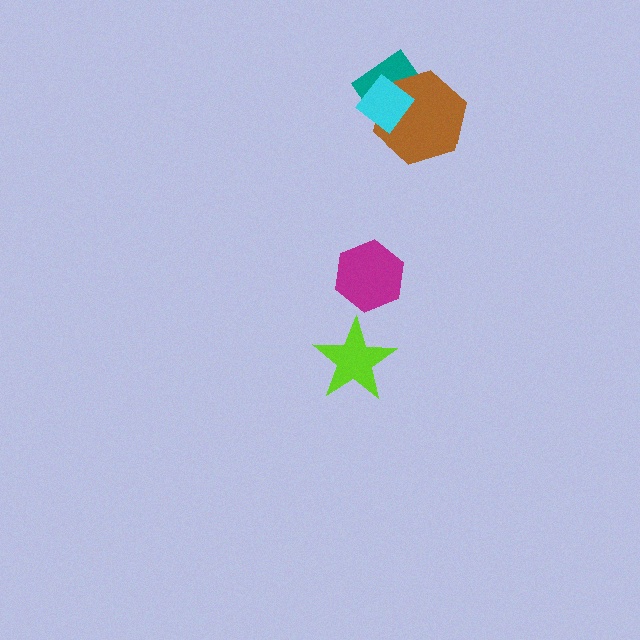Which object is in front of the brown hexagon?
The cyan diamond is in front of the brown hexagon.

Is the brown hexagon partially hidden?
Yes, it is partially covered by another shape.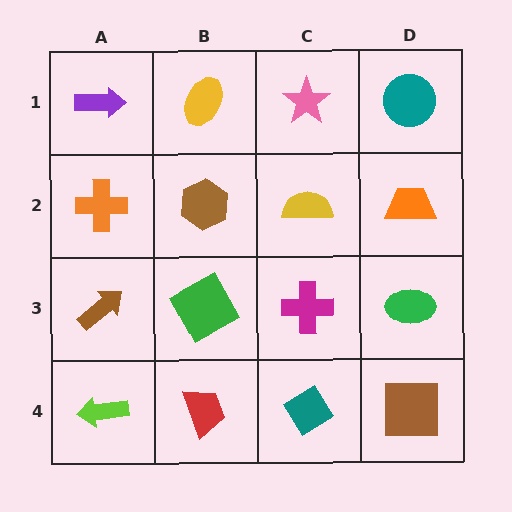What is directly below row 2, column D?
A green ellipse.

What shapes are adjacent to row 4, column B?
A green square (row 3, column B), a lime arrow (row 4, column A), a teal diamond (row 4, column C).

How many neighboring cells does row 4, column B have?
3.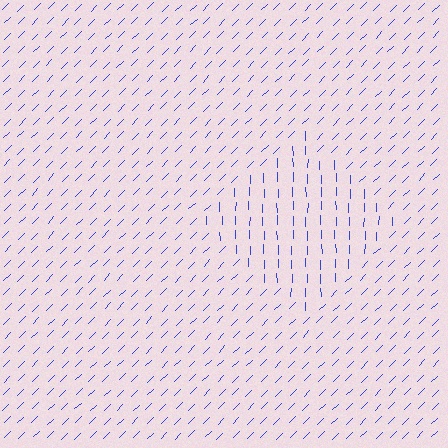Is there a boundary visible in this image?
Yes, there is a texture boundary formed by a change in line orientation.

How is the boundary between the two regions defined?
The boundary is defined purely by a change in line orientation (approximately 45 degrees difference). All lines are the same color and thickness.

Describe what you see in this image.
The image is filled with small blue line segments. A diamond region in the image has lines oriented differently from the surrounding lines, creating a visible texture boundary.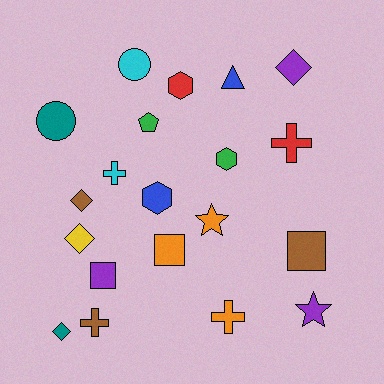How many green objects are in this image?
There are 2 green objects.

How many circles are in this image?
There are 2 circles.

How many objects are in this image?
There are 20 objects.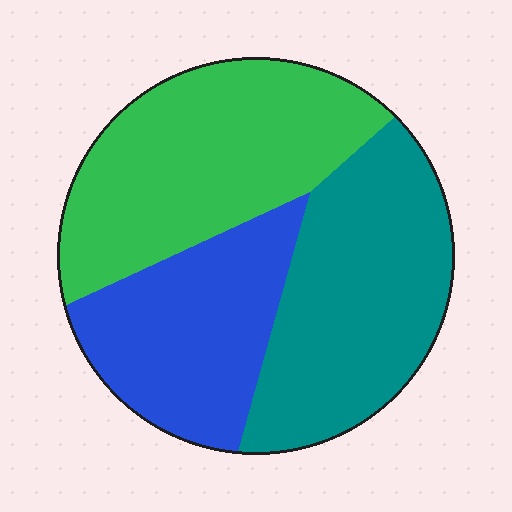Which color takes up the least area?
Blue, at roughly 25%.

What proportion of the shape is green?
Green takes up about three eighths (3/8) of the shape.